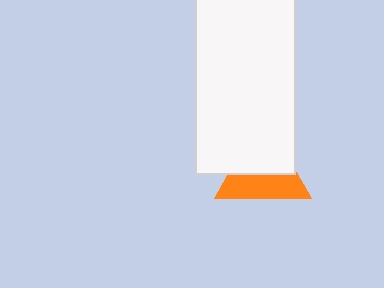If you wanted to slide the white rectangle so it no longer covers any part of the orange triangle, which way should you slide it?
Slide it up — that is the most direct way to separate the two shapes.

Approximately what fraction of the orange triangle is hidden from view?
Roughly 52% of the orange triangle is hidden behind the white rectangle.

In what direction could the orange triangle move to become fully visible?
The orange triangle could move down. That would shift it out from behind the white rectangle entirely.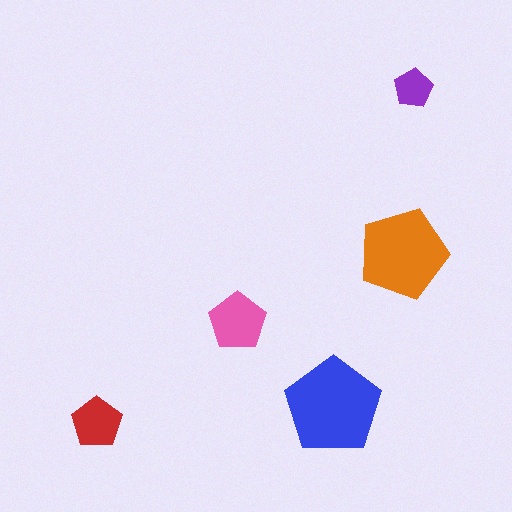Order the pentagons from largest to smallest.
the blue one, the orange one, the pink one, the red one, the purple one.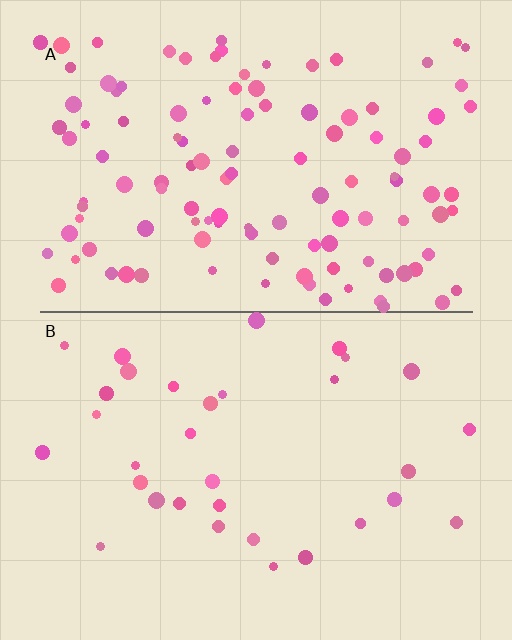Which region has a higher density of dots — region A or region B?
A (the top).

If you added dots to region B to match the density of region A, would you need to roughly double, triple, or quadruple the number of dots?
Approximately quadruple.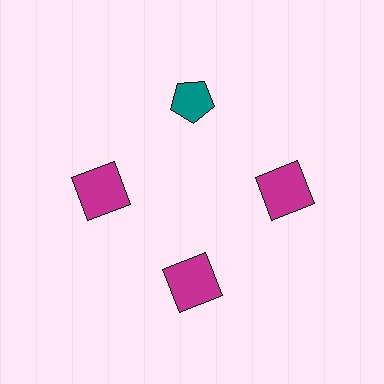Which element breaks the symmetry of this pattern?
The teal pentagon at roughly the 12 o'clock position breaks the symmetry. All other shapes are magenta squares.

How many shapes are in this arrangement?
There are 4 shapes arranged in a ring pattern.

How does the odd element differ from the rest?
It differs in both color (teal instead of magenta) and shape (pentagon instead of square).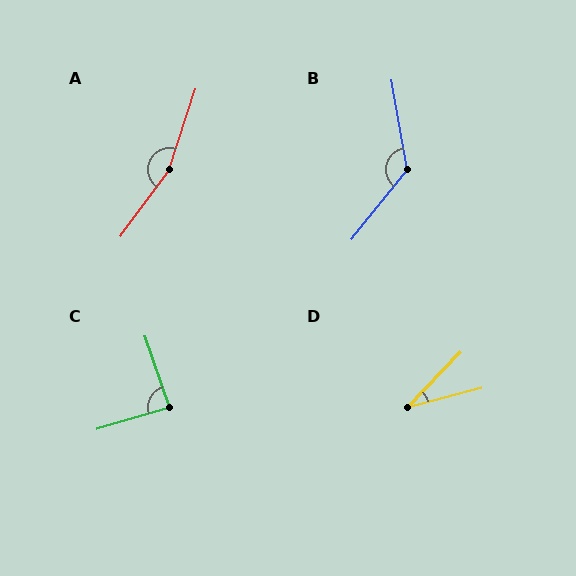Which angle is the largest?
A, at approximately 162 degrees.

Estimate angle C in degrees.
Approximately 88 degrees.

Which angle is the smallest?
D, at approximately 31 degrees.